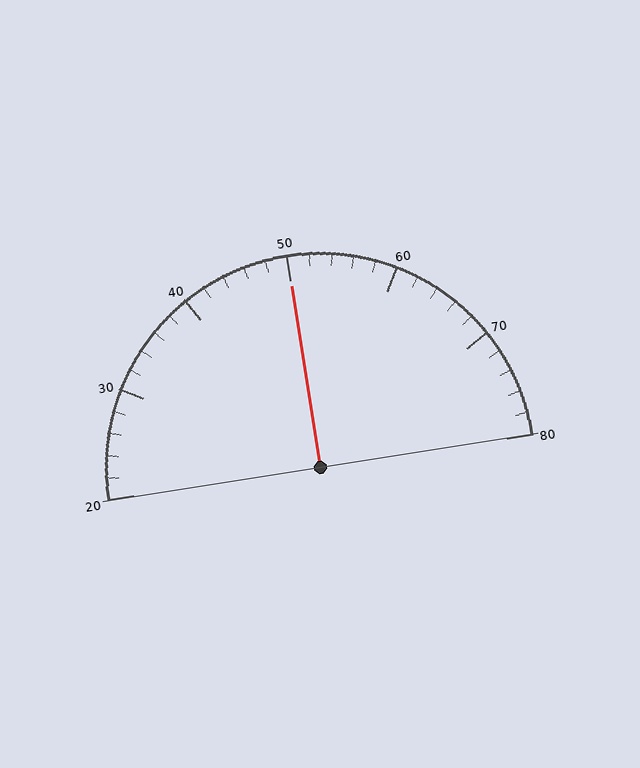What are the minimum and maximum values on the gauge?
The gauge ranges from 20 to 80.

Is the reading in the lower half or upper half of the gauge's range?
The reading is in the upper half of the range (20 to 80).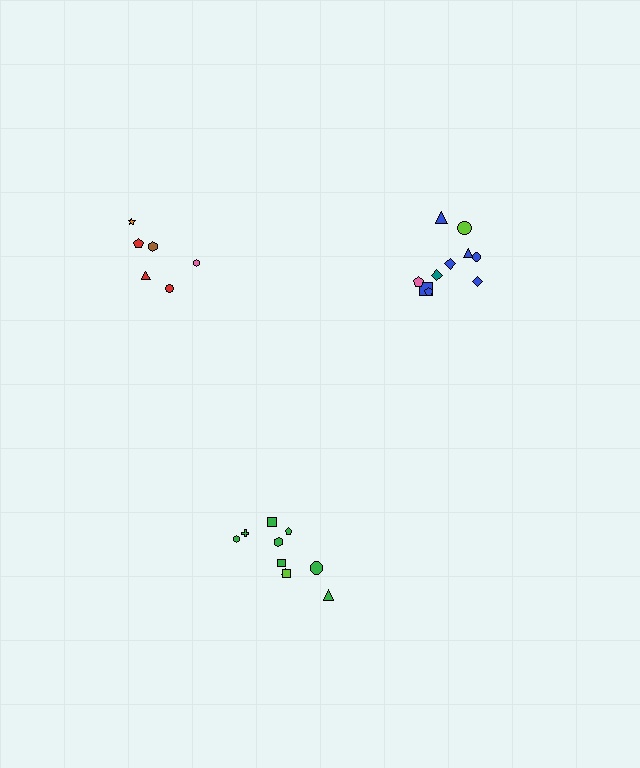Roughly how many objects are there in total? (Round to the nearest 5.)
Roughly 25 objects in total.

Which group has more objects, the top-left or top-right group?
The top-right group.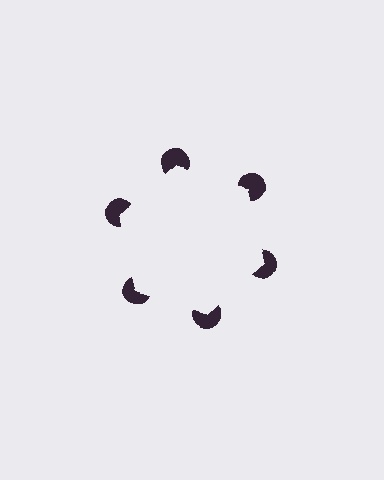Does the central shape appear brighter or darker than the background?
It typically appears slightly brighter than the background, even though no actual brightness change is drawn.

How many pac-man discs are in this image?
There are 6 — one at each vertex of the illusory hexagon.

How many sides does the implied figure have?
6 sides.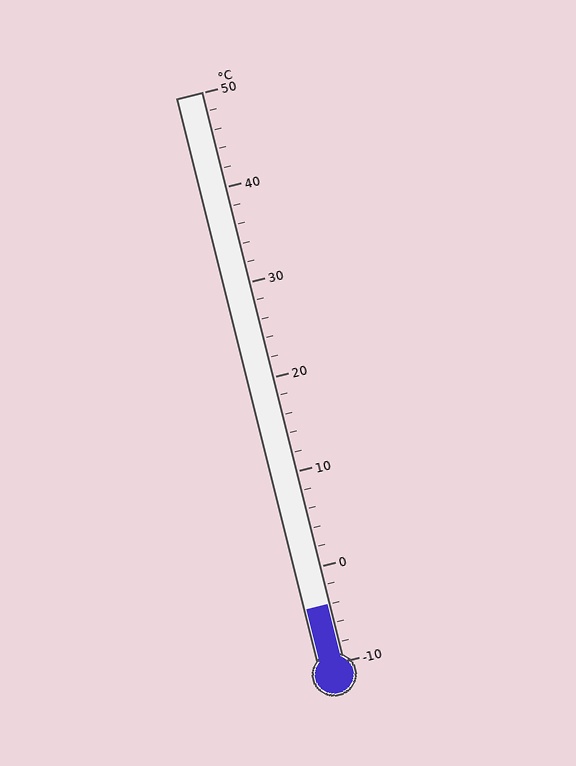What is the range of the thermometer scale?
The thermometer scale ranges from -10°C to 50°C.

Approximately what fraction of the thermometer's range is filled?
The thermometer is filled to approximately 10% of its range.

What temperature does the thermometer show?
The thermometer shows approximately -4°C.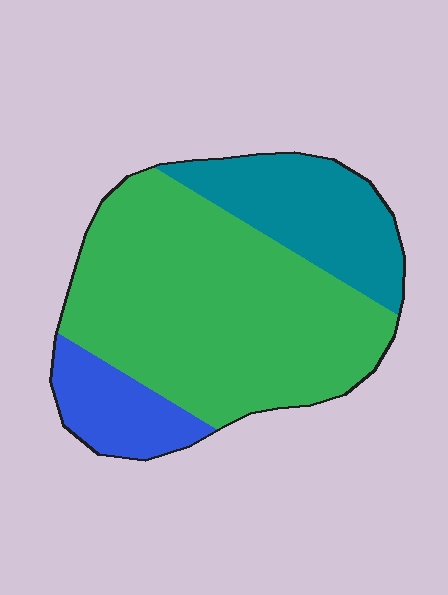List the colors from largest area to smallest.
From largest to smallest: green, teal, blue.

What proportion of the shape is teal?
Teal takes up about one quarter (1/4) of the shape.